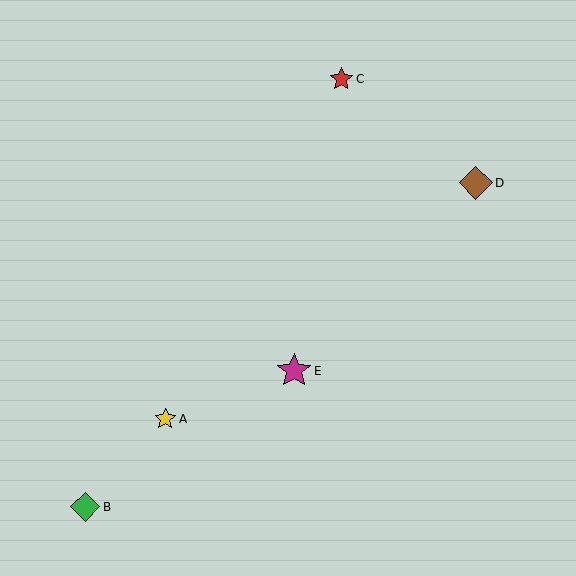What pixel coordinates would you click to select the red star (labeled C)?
Click at (341, 79) to select the red star C.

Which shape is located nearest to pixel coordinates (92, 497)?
The green diamond (labeled B) at (85, 507) is nearest to that location.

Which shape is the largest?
The magenta star (labeled E) is the largest.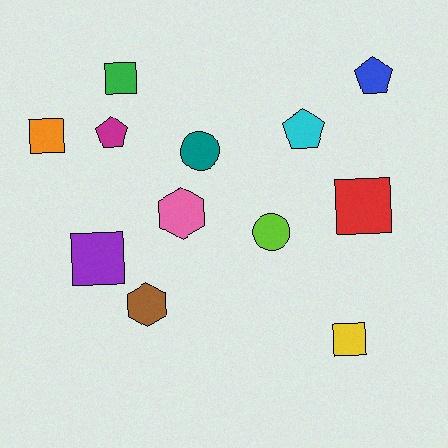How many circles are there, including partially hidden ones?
There are 2 circles.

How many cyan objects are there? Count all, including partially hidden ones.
There is 1 cyan object.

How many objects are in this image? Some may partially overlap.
There are 12 objects.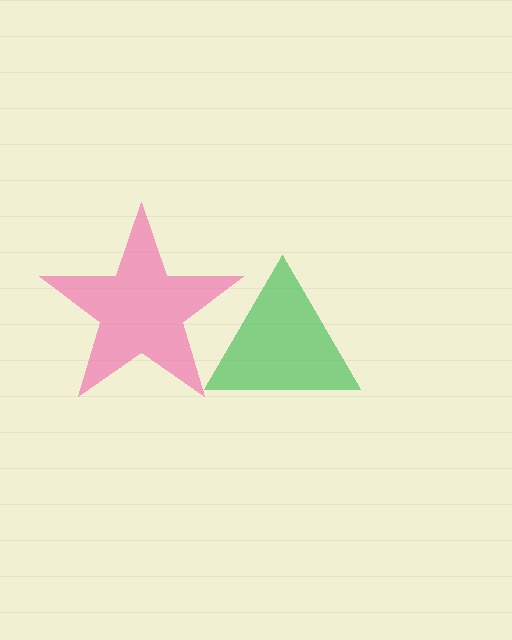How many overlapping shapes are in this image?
There are 2 overlapping shapes in the image.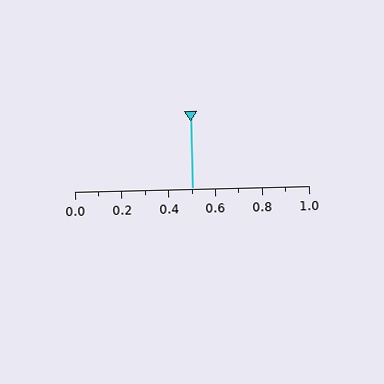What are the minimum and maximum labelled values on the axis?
The axis runs from 0.0 to 1.0.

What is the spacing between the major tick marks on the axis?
The major ticks are spaced 0.2 apart.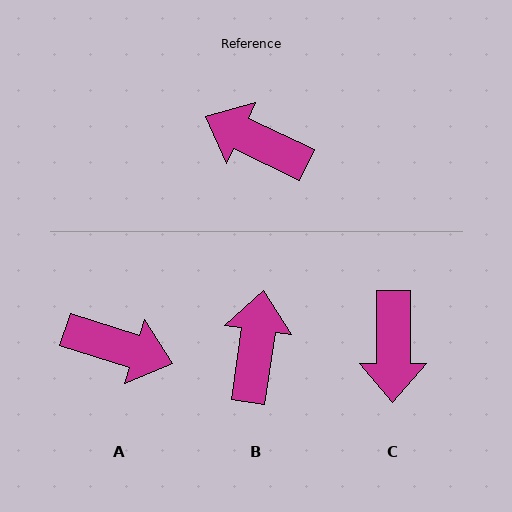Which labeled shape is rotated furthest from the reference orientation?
A, about 172 degrees away.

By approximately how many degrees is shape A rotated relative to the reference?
Approximately 172 degrees clockwise.